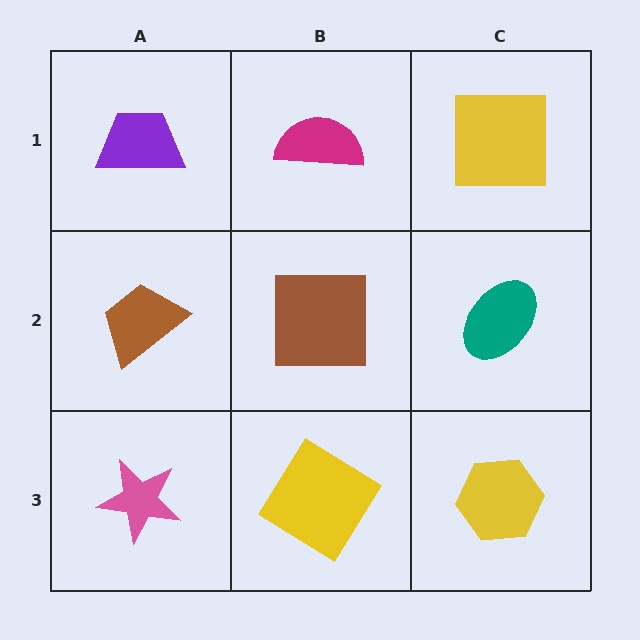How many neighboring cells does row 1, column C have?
2.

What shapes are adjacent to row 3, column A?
A brown trapezoid (row 2, column A), a yellow diamond (row 3, column B).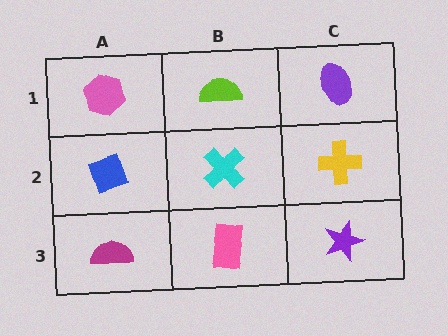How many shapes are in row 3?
3 shapes.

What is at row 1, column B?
A lime semicircle.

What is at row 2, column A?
A blue diamond.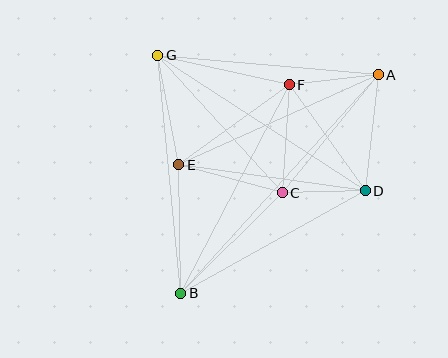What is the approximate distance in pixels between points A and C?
The distance between A and C is approximately 152 pixels.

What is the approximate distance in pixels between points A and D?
The distance between A and D is approximately 117 pixels.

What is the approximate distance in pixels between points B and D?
The distance between B and D is approximately 211 pixels.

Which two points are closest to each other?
Points C and D are closest to each other.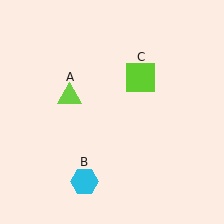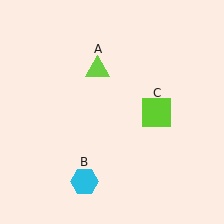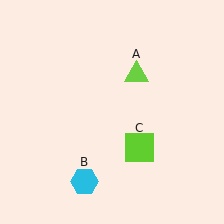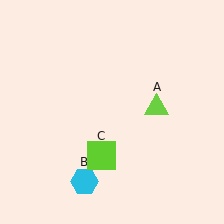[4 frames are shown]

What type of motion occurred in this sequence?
The lime triangle (object A), lime square (object C) rotated clockwise around the center of the scene.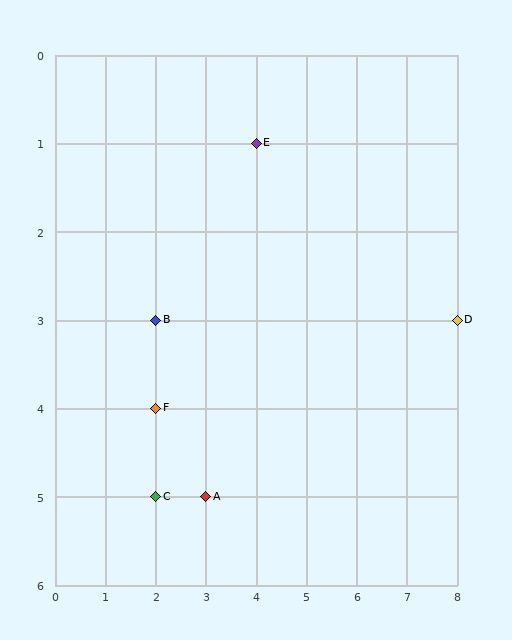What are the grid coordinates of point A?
Point A is at grid coordinates (3, 5).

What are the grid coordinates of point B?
Point B is at grid coordinates (2, 3).